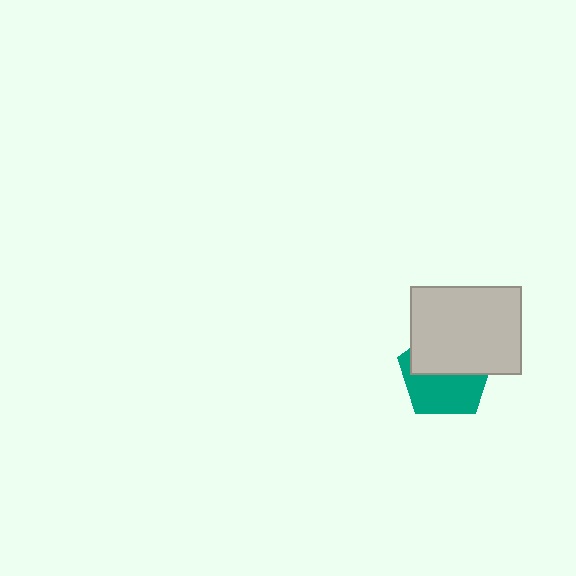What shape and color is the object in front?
The object in front is a light gray rectangle.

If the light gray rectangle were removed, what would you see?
You would see the complete teal pentagon.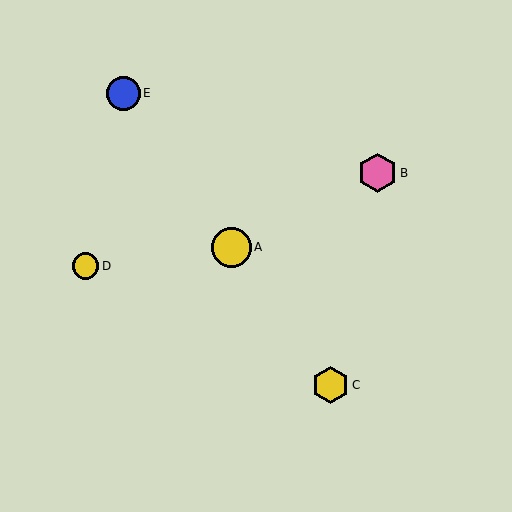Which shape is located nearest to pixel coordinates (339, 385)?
The yellow hexagon (labeled C) at (330, 385) is nearest to that location.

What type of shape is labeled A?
Shape A is a yellow circle.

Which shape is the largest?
The yellow circle (labeled A) is the largest.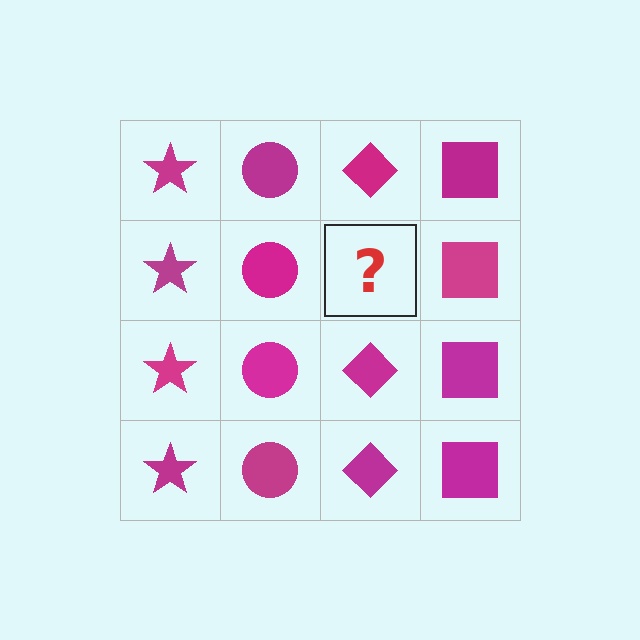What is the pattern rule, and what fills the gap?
The rule is that each column has a consistent shape. The gap should be filled with a magenta diamond.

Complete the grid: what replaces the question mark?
The question mark should be replaced with a magenta diamond.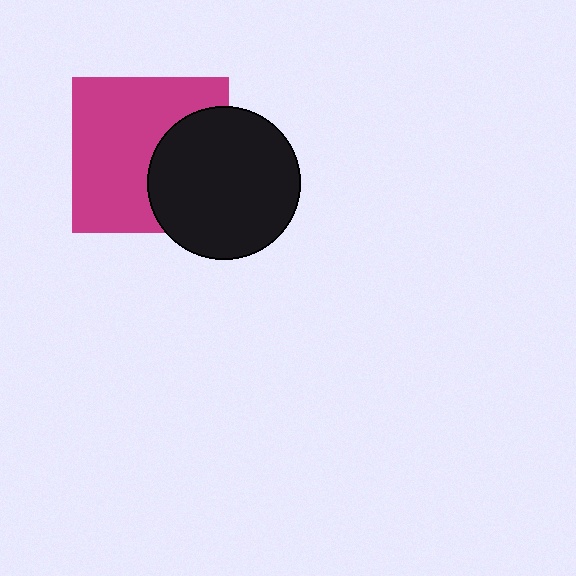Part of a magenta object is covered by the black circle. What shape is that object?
It is a square.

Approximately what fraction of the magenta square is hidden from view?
Roughly 36% of the magenta square is hidden behind the black circle.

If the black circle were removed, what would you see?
You would see the complete magenta square.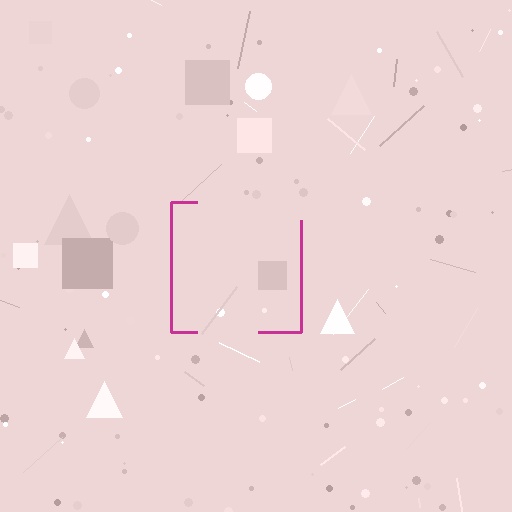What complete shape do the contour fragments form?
The contour fragments form a square.